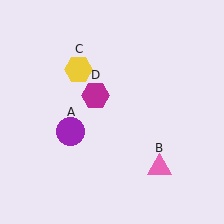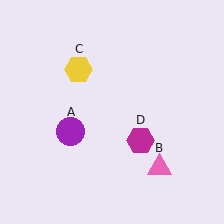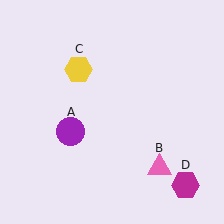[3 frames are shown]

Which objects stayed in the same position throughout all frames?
Purple circle (object A) and pink triangle (object B) and yellow hexagon (object C) remained stationary.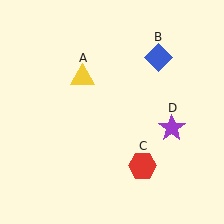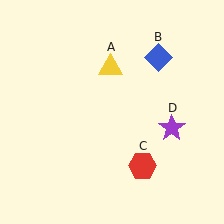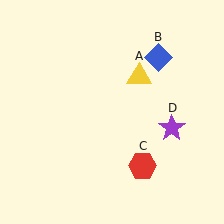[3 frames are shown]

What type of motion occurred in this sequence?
The yellow triangle (object A) rotated clockwise around the center of the scene.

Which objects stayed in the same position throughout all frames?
Blue diamond (object B) and red hexagon (object C) and purple star (object D) remained stationary.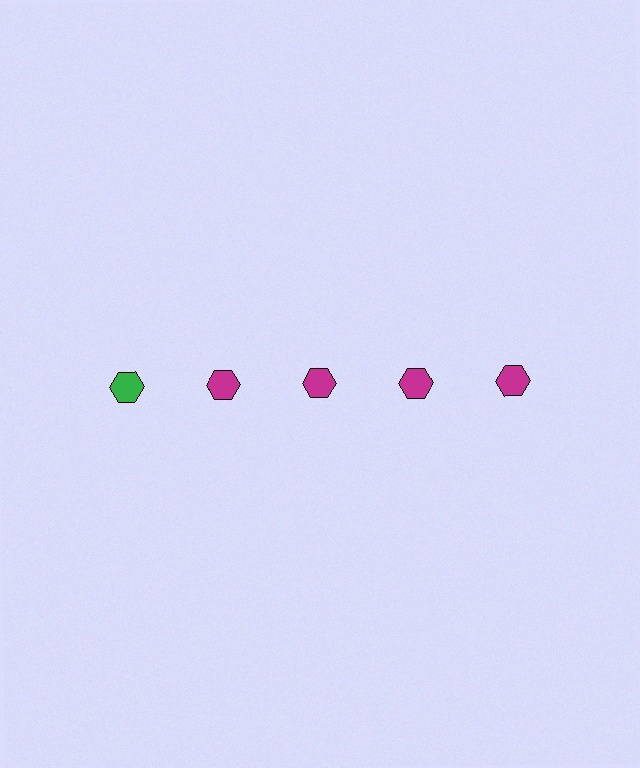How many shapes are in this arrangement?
There are 5 shapes arranged in a grid pattern.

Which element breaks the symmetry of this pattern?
The green hexagon in the top row, leftmost column breaks the symmetry. All other shapes are magenta hexagons.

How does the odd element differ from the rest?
It has a different color: green instead of magenta.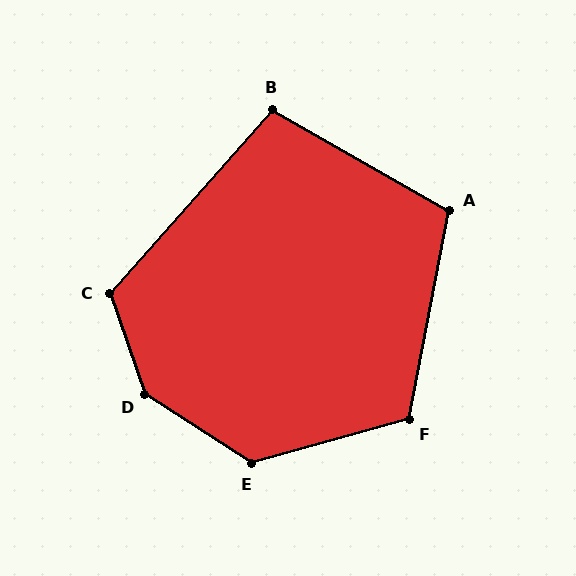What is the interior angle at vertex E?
Approximately 132 degrees (obtuse).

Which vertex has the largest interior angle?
D, at approximately 142 degrees.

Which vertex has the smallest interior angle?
B, at approximately 102 degrees.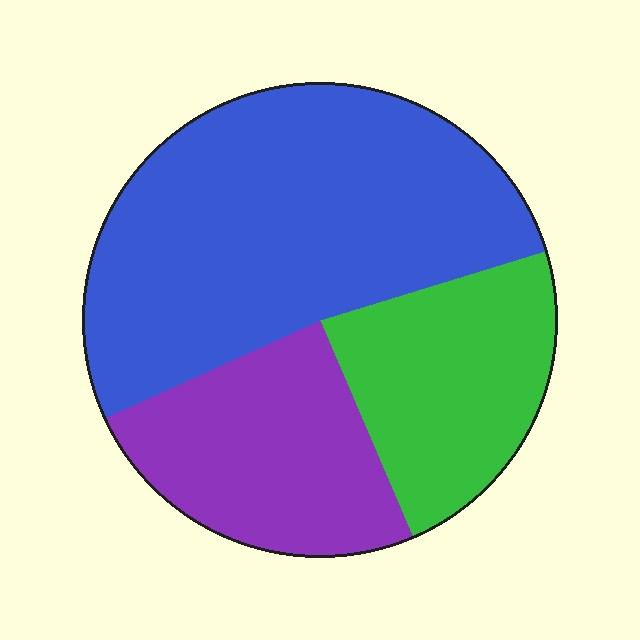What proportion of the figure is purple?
Purple takes up about one quarter (1/4) of the figure.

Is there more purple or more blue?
Blue.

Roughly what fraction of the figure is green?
Green covers roughly 25% of the figure.